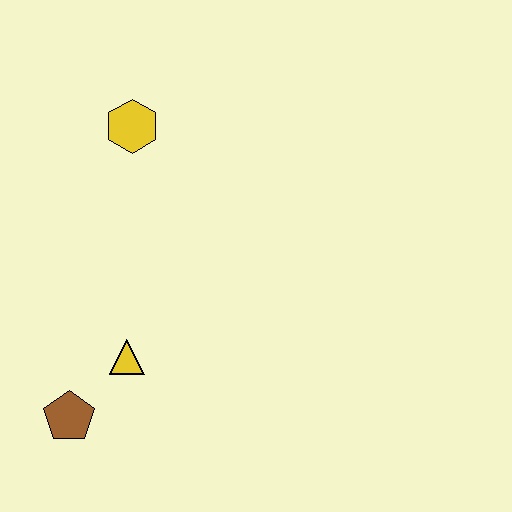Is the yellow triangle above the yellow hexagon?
No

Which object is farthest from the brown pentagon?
The yellow hexagon is farthest from the brown pentagon.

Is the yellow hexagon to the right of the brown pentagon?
Yes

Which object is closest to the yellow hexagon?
The yellow triangle is closest to the yellow hexagon.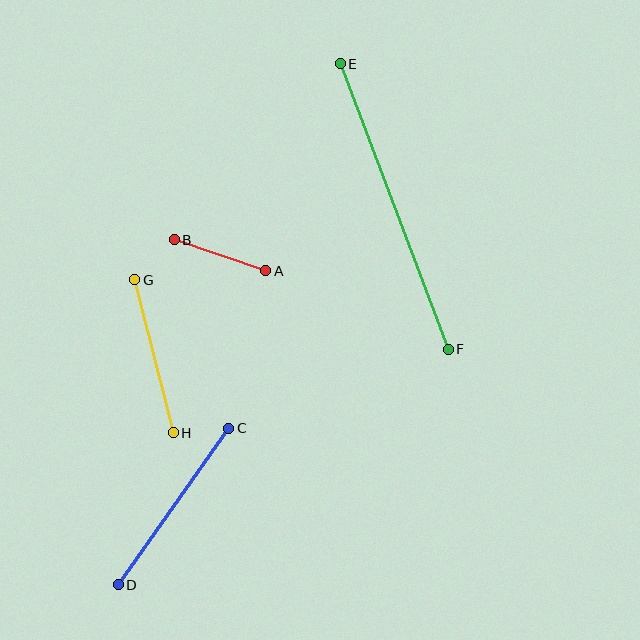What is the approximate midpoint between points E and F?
The midpoint is at approximately (394, 207) pixels.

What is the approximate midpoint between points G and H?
The midpoint is at approximately (154, 356) pixels.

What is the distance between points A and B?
The distance is approximately 96 pixels.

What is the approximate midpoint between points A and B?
The midpoint is at approximately (220, 255) pixels.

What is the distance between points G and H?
The distance is approximately 157 pixels.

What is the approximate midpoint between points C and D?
The midpoint is at approximately (173, 507) pixels.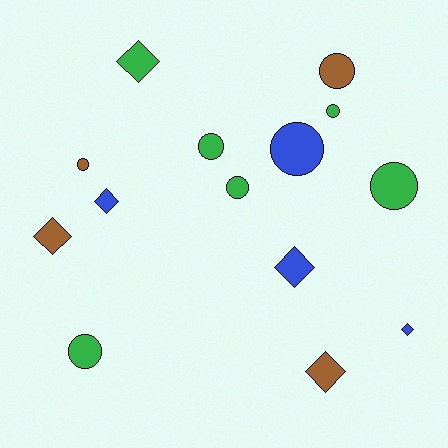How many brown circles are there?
There are 2 brown circles.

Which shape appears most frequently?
Circle, with 8 objects.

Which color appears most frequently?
Green, with 6 objects.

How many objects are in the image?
There are 14 objects.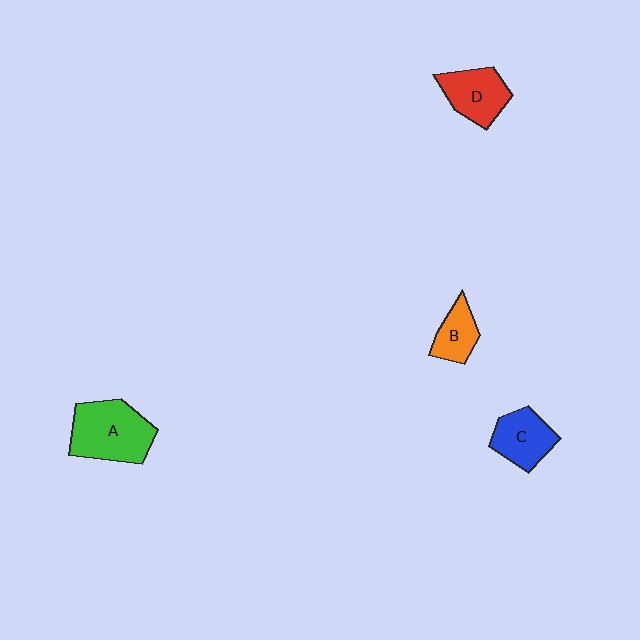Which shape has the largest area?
Shape A (green).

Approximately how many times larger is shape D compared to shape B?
Approximately 1.4 times.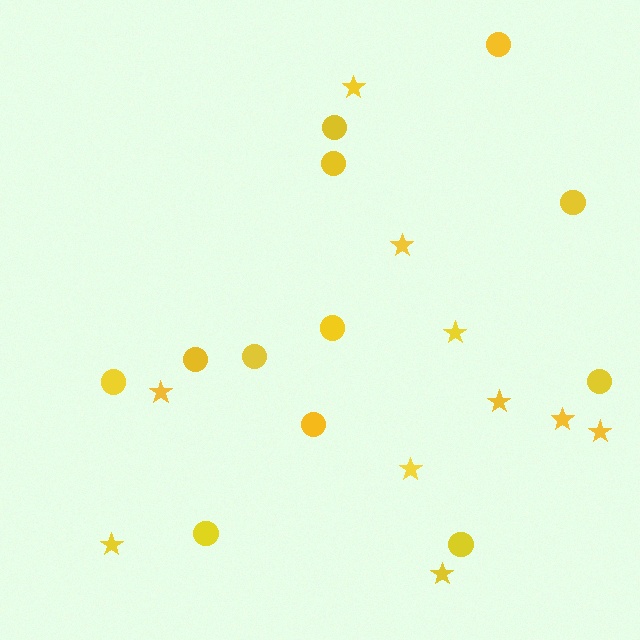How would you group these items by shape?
There are 2 groups: one group of circles (12) and one group of stars (10).